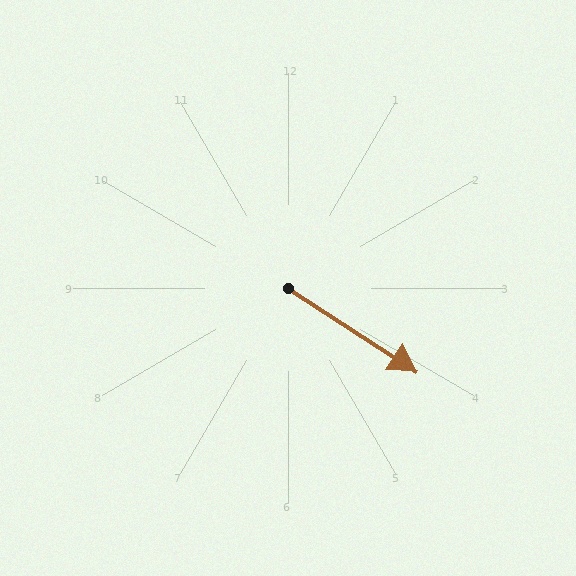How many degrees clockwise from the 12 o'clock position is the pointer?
Approximately 123 degrees.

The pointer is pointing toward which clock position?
Roughly 4 o'clock.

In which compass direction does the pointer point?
Southeast.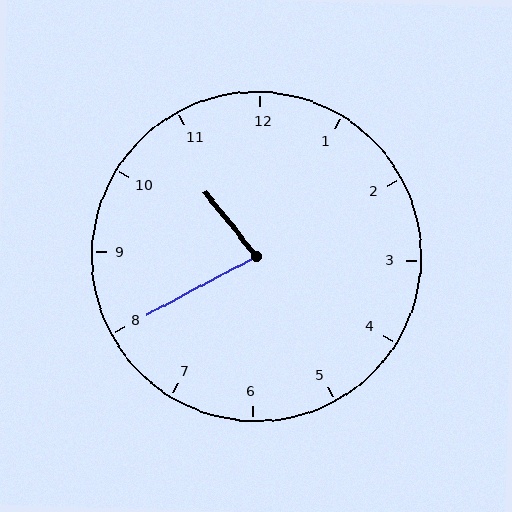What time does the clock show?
10:40.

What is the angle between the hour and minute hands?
Approximately 80 degrees.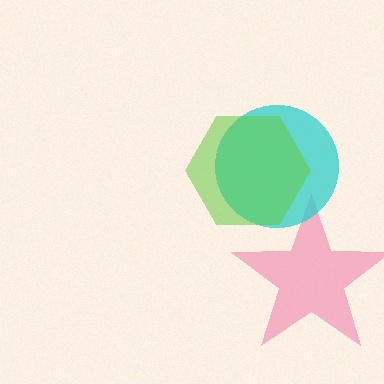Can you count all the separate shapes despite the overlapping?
Yes, there are 3 separate shapes.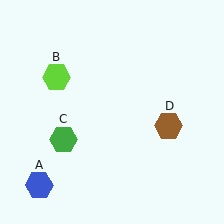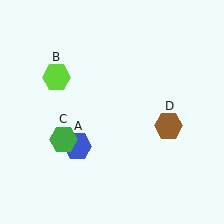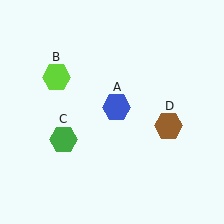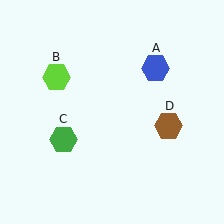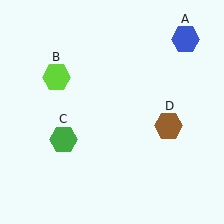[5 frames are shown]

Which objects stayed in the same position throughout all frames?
Lime hexagon (object B) and green hexagon (object C) and brown hexagon (object D) remained stationary.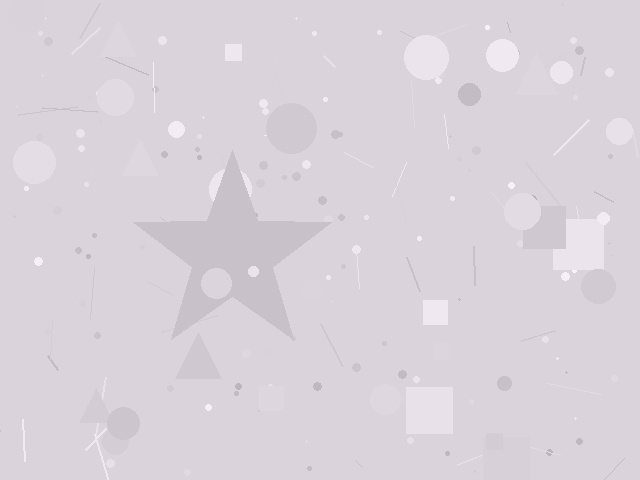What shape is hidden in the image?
A star is hidden in the image.